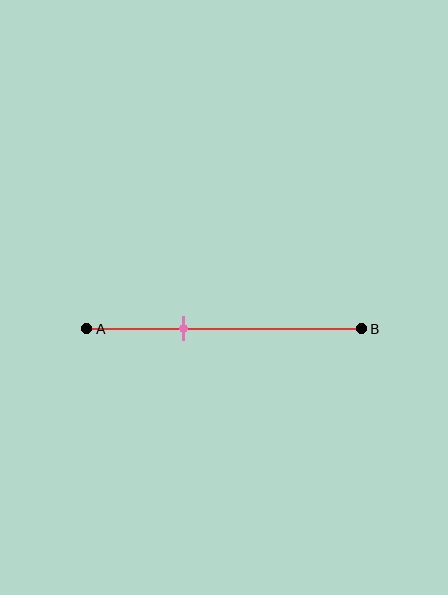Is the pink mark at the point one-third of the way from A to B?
Yes, the mark is approximately at the one-third point.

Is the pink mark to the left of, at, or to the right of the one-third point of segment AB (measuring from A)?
The pink mark is approximately at the one-third point of segment AB.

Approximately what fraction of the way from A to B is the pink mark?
The pink mark is approximately 35% of the way from A to B.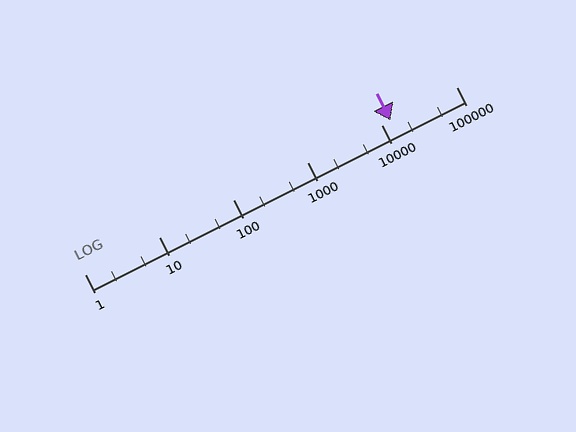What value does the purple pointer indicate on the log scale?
The pointer indicates approximately 13000.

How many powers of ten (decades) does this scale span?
The scale spans 5 decades, from 1 to 100000.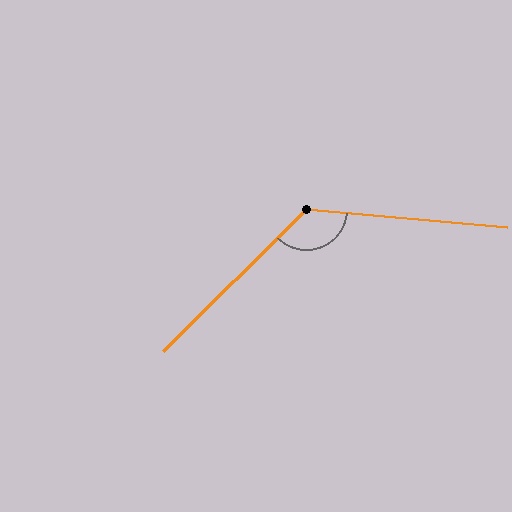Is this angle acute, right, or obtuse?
It is obtuse.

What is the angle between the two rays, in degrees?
Approximately 130 degrees.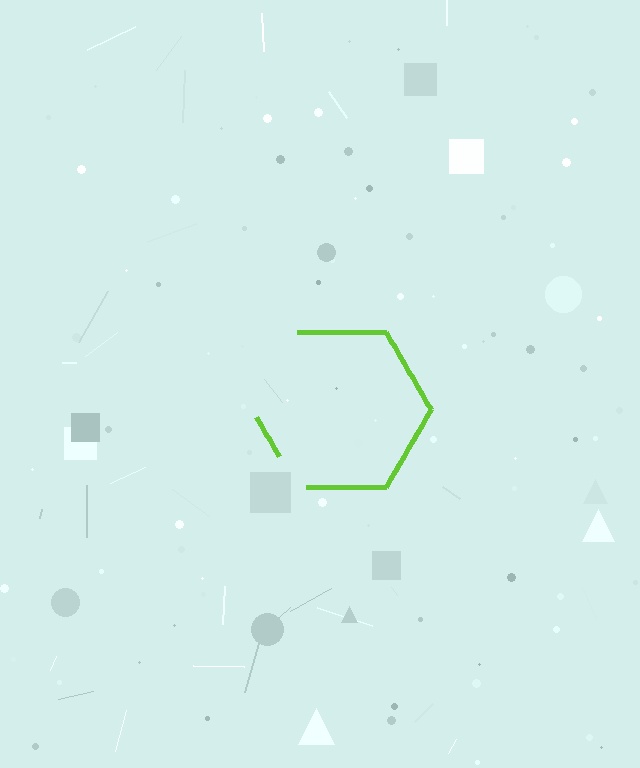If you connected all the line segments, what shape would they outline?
They would outline a hexagon.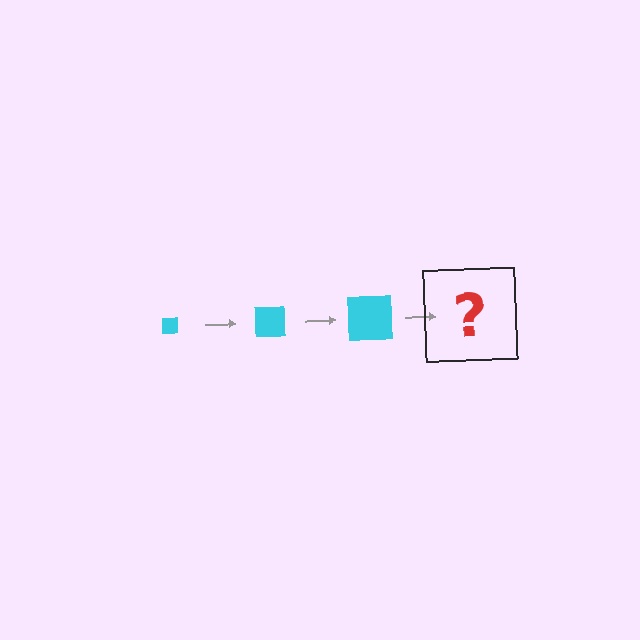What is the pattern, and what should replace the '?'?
The pattern is that the square gets progressively larger each step. The '?' should be a cyan square, larger than the previous one.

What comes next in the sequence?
The next element should be a cyan square, larger than the previous one.